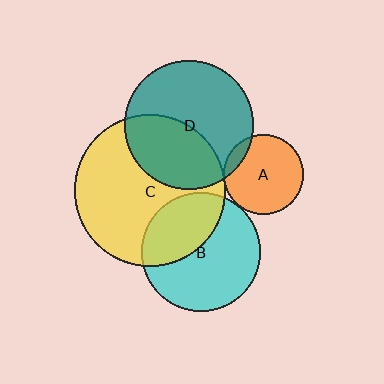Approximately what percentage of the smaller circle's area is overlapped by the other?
Approximately 5%.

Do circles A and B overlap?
Yes.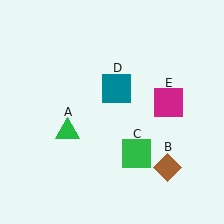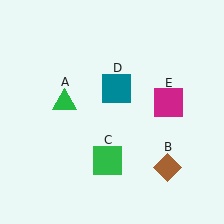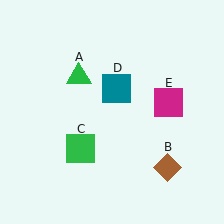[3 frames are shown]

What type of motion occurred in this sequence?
The green triangle (object A), green square (object C) rotated clockwise around the center of the scene.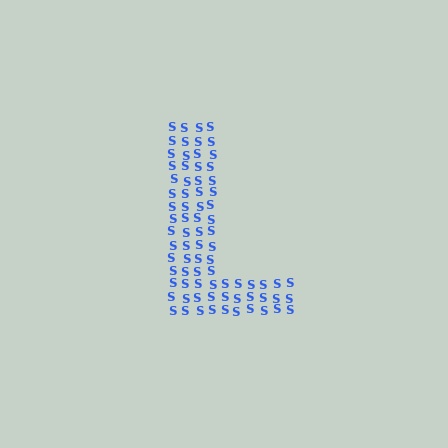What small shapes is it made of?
It is made of small letter S's.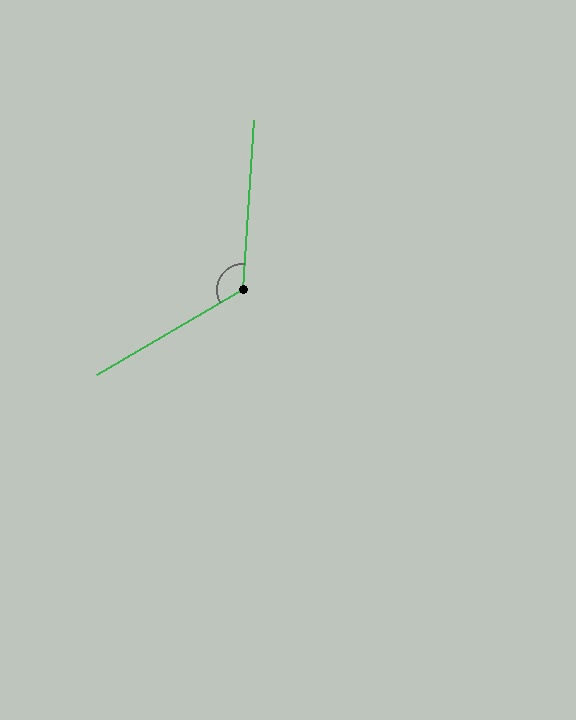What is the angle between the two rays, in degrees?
Approximately 124 degrees.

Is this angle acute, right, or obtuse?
It is obtuse.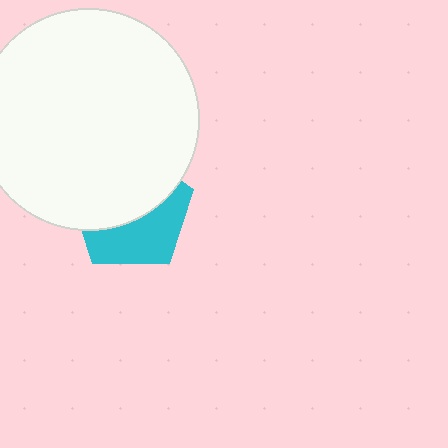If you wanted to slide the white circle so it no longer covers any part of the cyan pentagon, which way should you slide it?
Slide it up — that is the most direct way to separate the two shapes.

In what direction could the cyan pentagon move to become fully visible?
The cyan pentagon could move down. That would shift it out from behind the white circle entirely.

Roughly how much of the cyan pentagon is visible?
A small part of it is visible (roughly 44%).